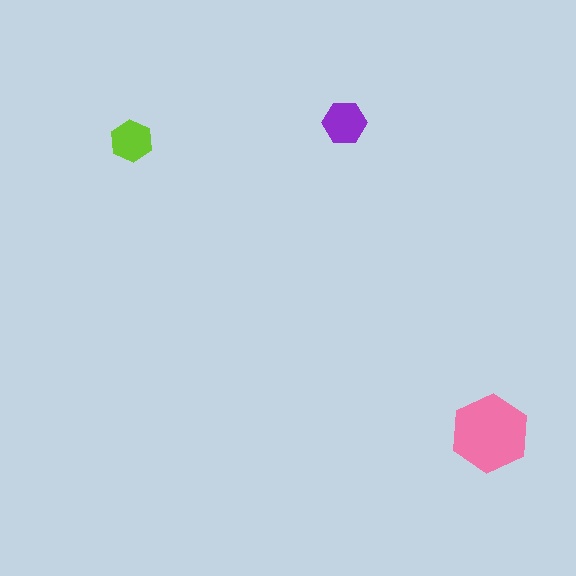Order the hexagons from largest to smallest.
the pink one, the purple one, the lime one.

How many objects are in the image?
There are 3 objects in the image.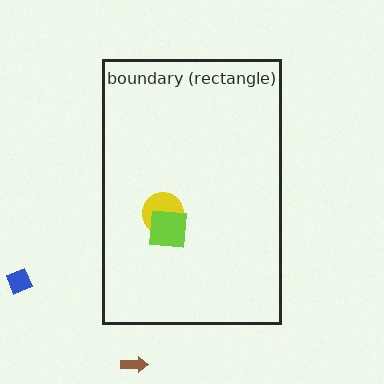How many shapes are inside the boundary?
2 inside, 2 outside.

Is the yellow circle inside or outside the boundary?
Inside.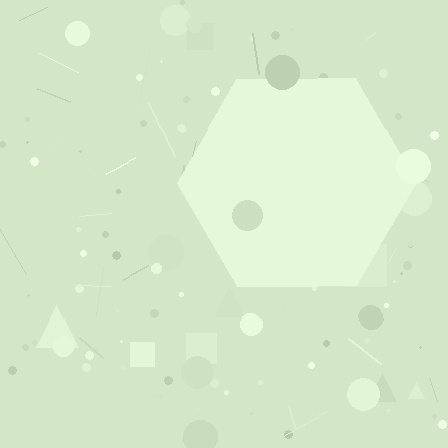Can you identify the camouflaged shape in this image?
The camouflaged shape is a hexagon.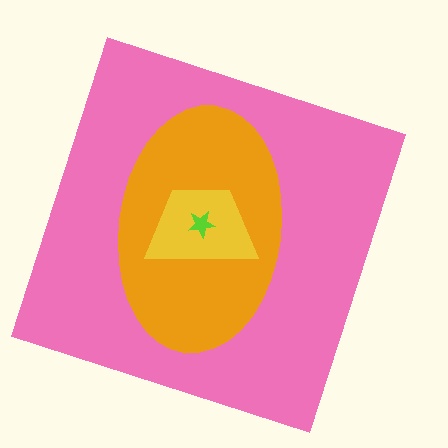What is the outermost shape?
The pink square.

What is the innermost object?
The lime star.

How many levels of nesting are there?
4.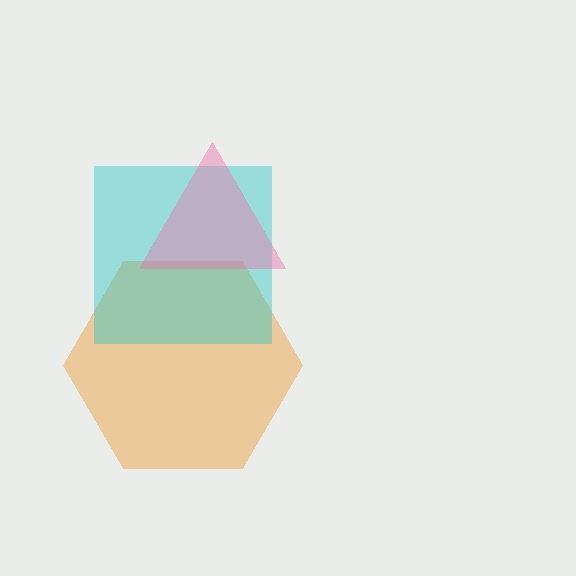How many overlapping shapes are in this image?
There are 3 overlapping shapes in the image.